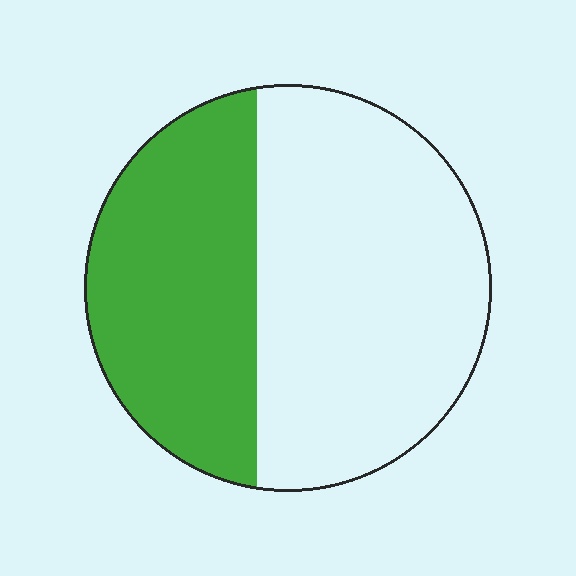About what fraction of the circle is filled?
About two fifths (2/5).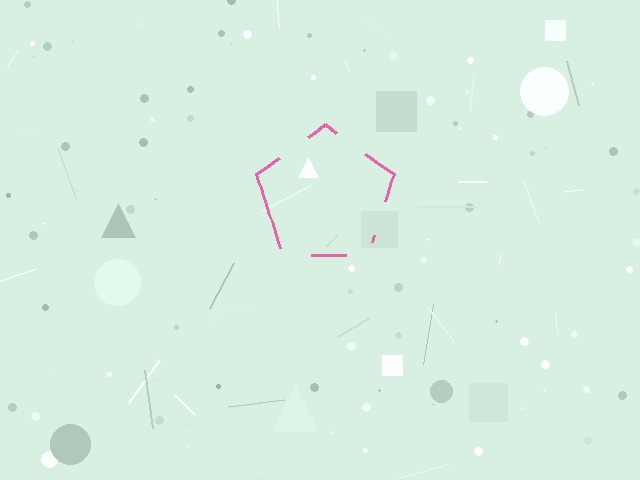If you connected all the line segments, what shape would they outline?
They would outline a pentagon.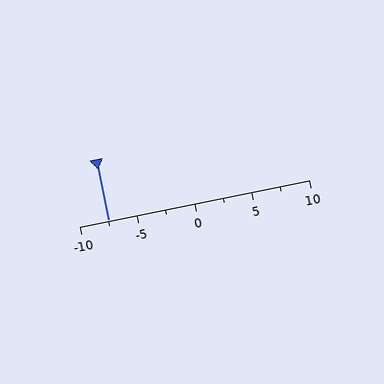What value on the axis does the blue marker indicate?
The marker indicates approximately -7.5.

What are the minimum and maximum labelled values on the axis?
The axis runs from -10 to 10.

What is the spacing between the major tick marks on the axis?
The major ticks are spaced 5 apart.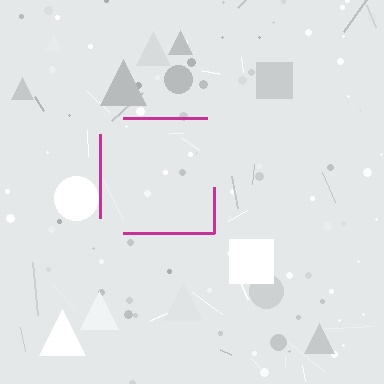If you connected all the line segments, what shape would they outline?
They would outline a square.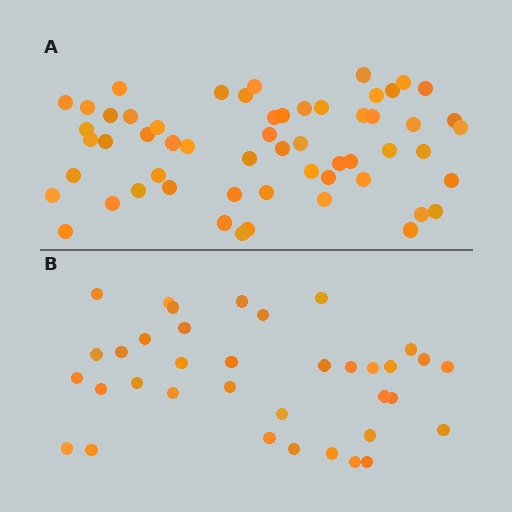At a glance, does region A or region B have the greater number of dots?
Region A (the top region) has more dots.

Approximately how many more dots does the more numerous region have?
Region A has approximately 20 more dots than region B.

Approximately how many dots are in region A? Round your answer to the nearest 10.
About 60 dots. (The exact count is 57, which rounds to 60.)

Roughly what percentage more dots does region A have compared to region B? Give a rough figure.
About 60% more.